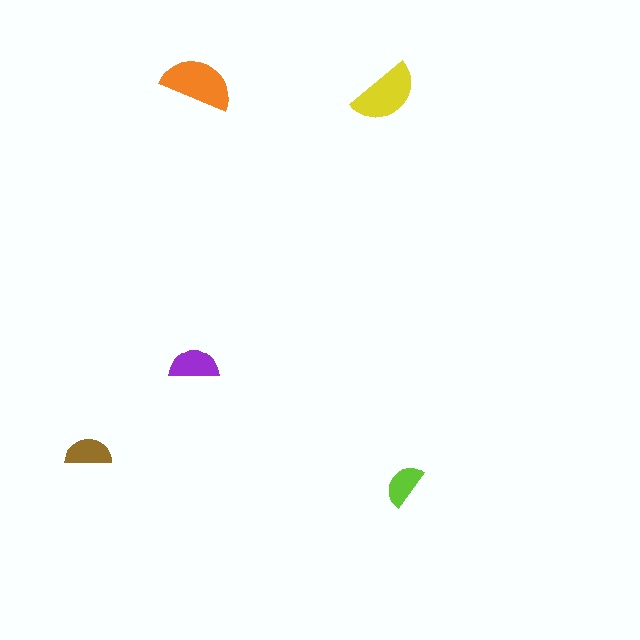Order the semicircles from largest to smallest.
the orange one, the yellow one, the purple one, the brown one, the lime one.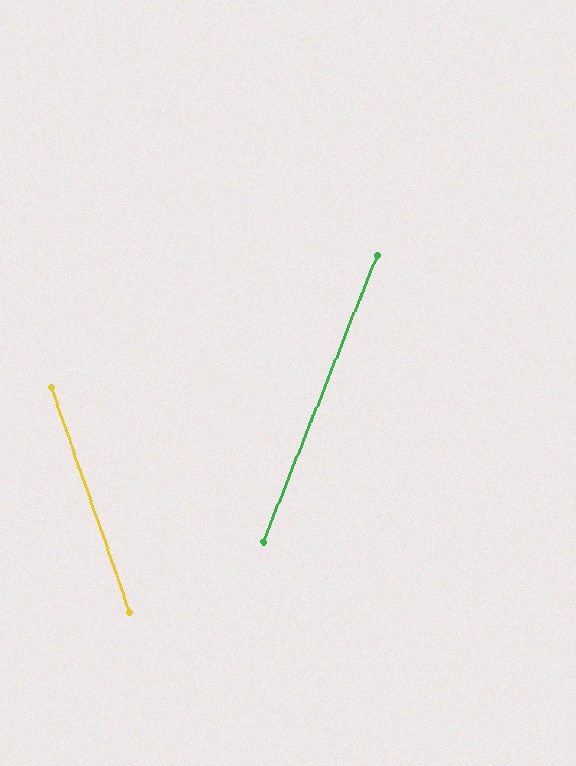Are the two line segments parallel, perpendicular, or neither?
Neither parallel nor perpendicular — they differ by about 41°.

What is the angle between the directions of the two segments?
Approximately 41 degrees.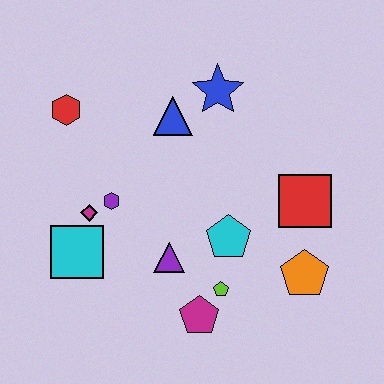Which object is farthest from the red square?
The red hexagon is farthest from the red square.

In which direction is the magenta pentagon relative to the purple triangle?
The magenta pentagon is below the purple triangle.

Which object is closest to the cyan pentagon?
The lime pentagon is closest to the cyan pentagon.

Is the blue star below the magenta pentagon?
No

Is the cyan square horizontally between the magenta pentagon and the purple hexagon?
No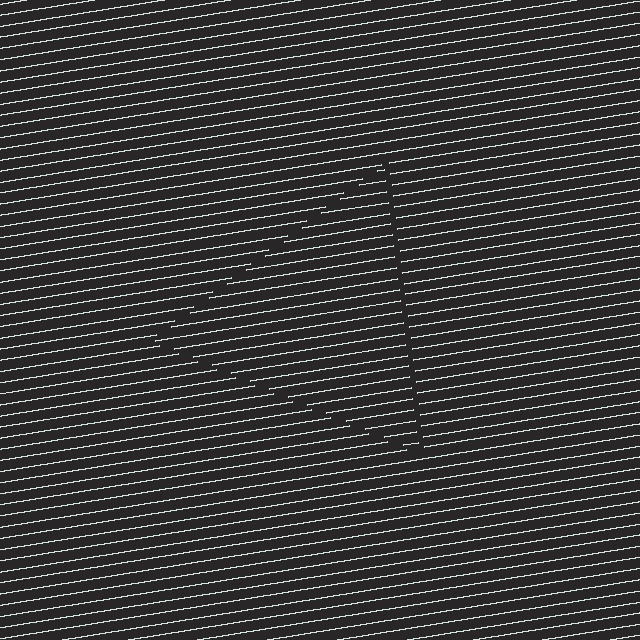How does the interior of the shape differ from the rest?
The interior of the shape contains the same grating, shifted by half a period — the contour is defined by the phase discontinuity where line-ends from the inner and outer gratings abut.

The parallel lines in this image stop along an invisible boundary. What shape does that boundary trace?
An illusory triangle. The interior of the shape contains the same grating, shifted by half a period — the contour is defined by the phase discontinuity where line-ends from the inner and outer gratings abut.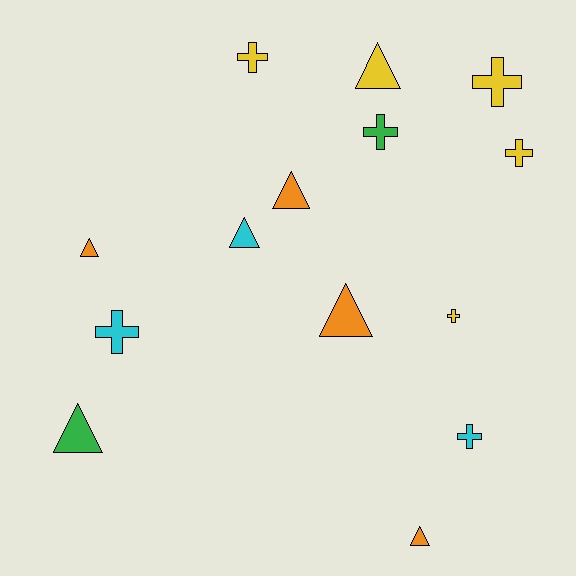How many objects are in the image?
There are 14 objects.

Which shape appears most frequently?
Cross, with 7 objects.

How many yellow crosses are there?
There are 4 yellow crosses.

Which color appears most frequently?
Yellow, with 5 objects.